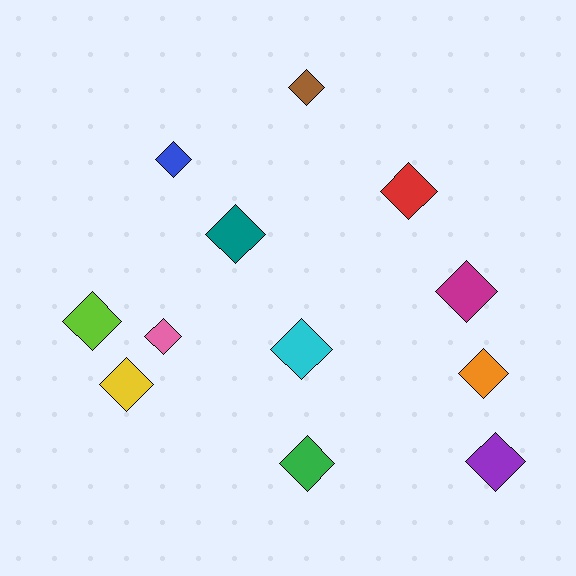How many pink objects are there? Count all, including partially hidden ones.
There is 1 pink object.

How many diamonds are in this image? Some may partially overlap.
There are 12 diamonds.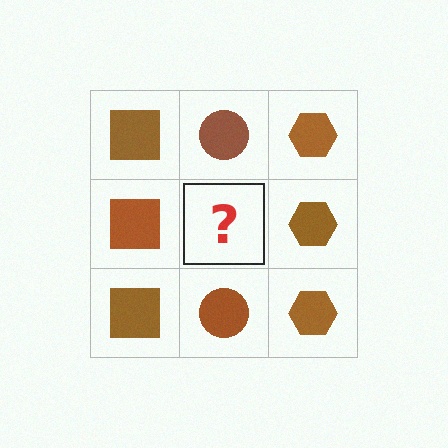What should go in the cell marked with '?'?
The missing cell should contain a brown circle.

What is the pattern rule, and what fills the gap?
The rule is that each column has a consistent shape. The gap should be filled with a brown circle.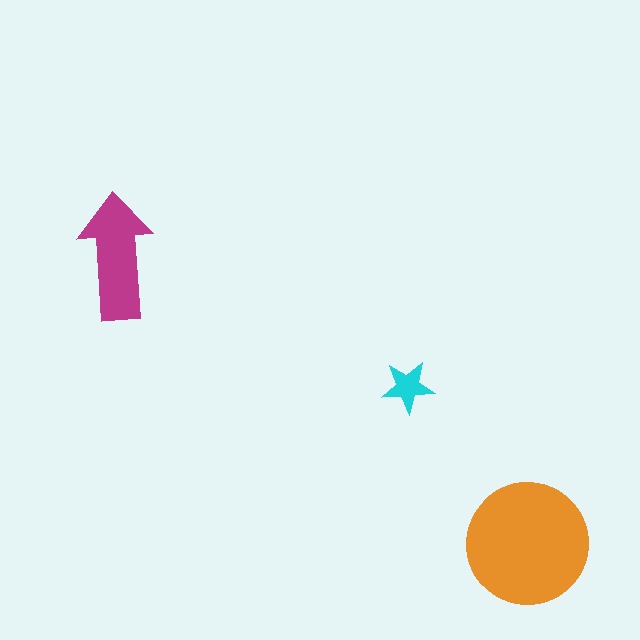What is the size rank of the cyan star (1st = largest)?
3rd.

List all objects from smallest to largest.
The cyan star, the magenta arrow, the orange circle.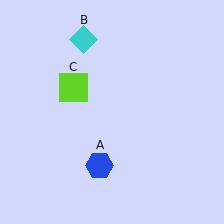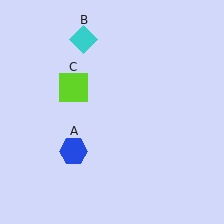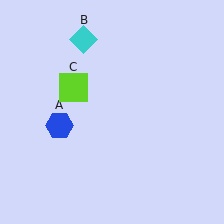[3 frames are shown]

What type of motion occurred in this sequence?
The blue hexagon (object A) rotated clockwise around the center of the scene.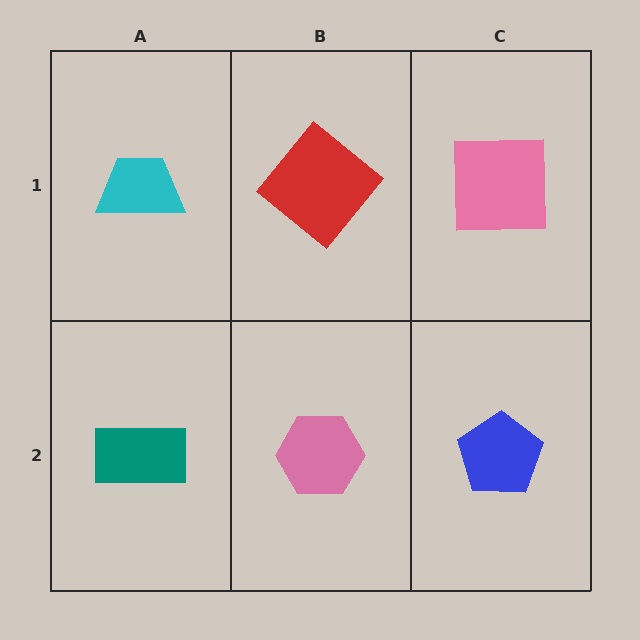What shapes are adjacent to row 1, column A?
A teal rectangle (row 2, column A), a red diamond (row 1, column B).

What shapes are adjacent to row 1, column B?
A pink hexagon (row 2, column B), a cyan trapezoid (row 1, column A), a pink square (row 1, column C).